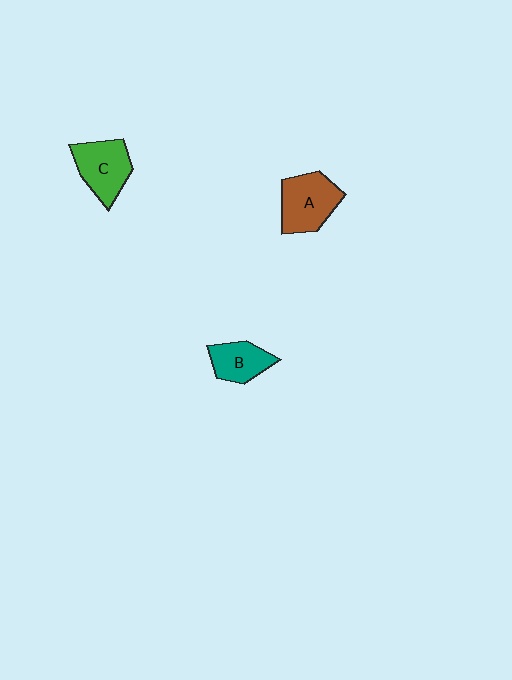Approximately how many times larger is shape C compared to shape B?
Approximately 1.4 times.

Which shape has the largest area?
Shape A (brown).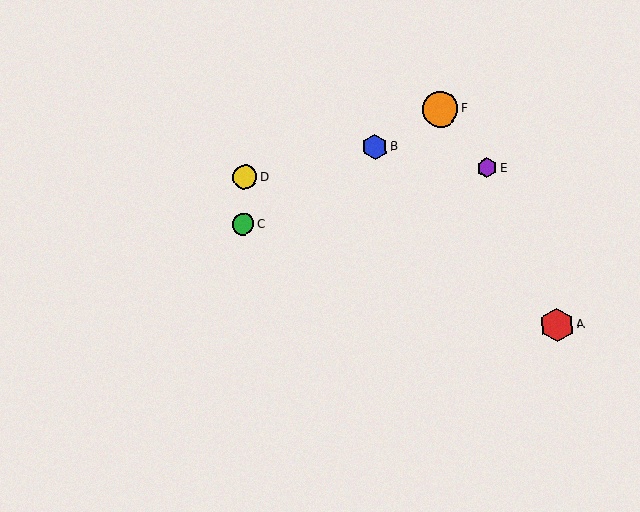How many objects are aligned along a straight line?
3 objects (B, C, F) are aligned along a straight line.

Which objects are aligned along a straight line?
Objects B, C, F are aligned along a straight line.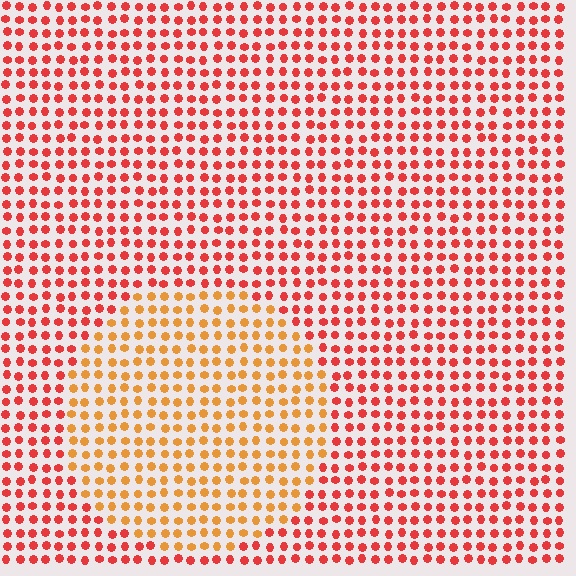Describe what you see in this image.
The image is filled with small red elements in a uniform arrangement. A circle-shaped region is visible where the elements are tinted to a slightly different hue, forming a subtle color boundary.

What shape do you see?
I see a circle.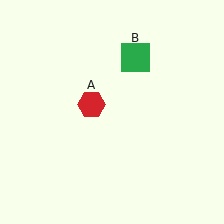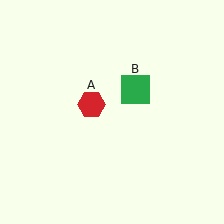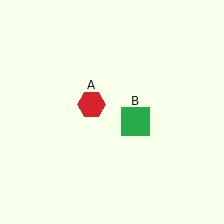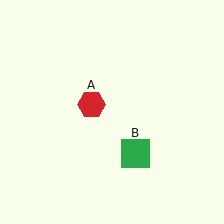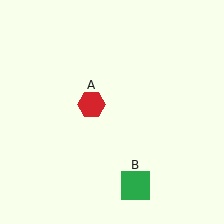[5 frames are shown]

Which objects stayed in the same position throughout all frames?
Red hexagon (object A) remained stationary.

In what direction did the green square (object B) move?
The green square (object B) moved down.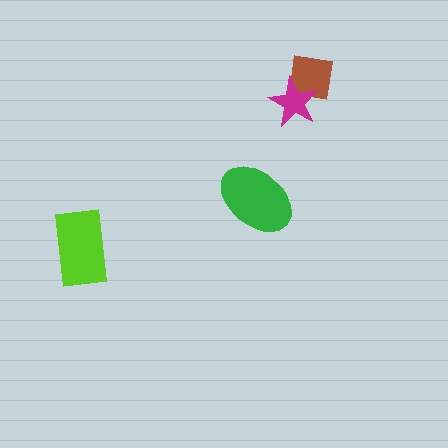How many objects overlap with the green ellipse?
0 objects overlap with the green ellipse.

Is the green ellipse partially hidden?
No, no other shape covers it.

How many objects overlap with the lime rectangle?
0 objects overlap with the lime rectangle.